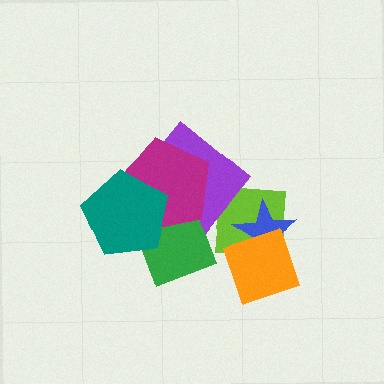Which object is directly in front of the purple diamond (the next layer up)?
The green square is directly in front of the purple diamond.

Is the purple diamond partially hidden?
Yes, it is partially covered by another shape.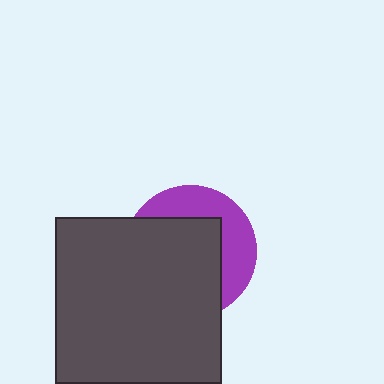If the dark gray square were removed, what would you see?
You would see the complete purple circle.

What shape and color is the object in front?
The object in front is a dark gray square.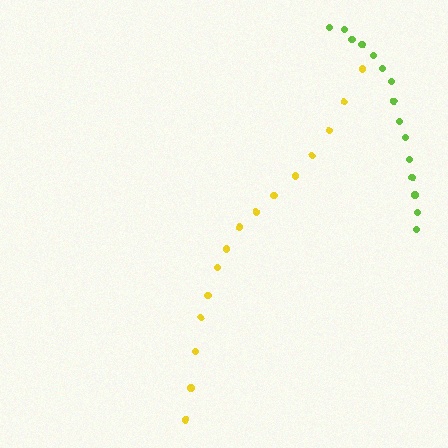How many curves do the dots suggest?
There are 2 distinct paths.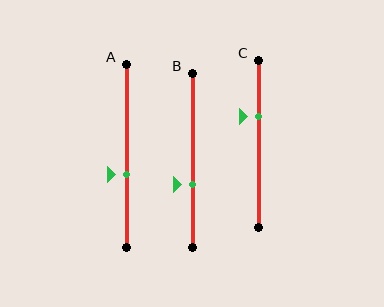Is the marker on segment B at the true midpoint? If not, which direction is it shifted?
No, the marker on segment B is shifted downward by about 14% of the segment length.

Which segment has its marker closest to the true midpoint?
Segment A has its marker closest to the true midpoint.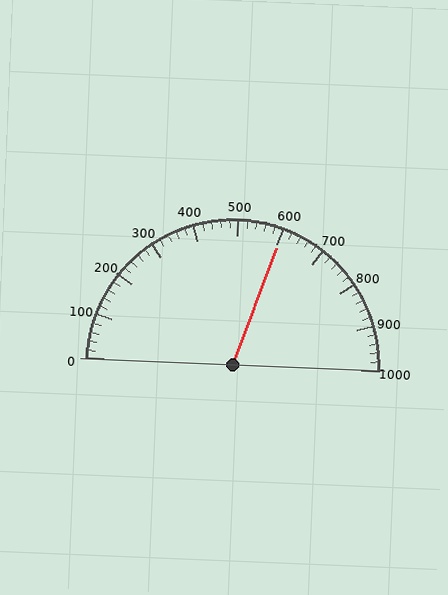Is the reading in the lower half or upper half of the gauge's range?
The reading is in the upper half of the range (0 to 1000).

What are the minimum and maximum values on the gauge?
The gauge ranges from 0 to 1000.